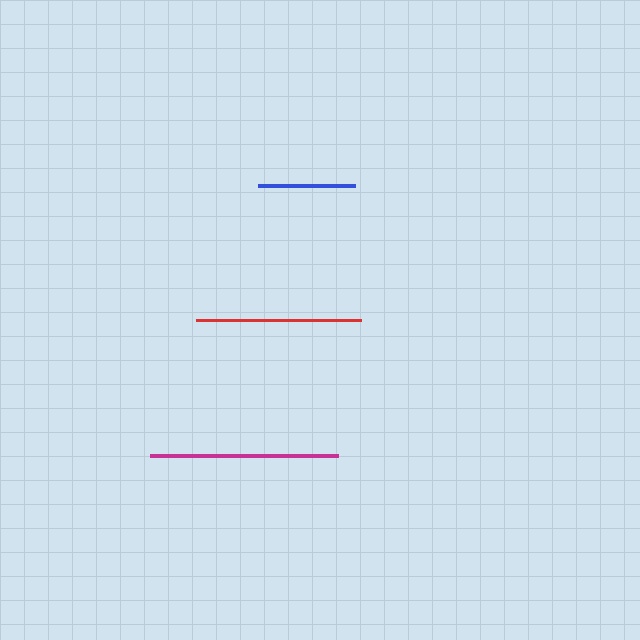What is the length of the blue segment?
The blue segment is approximately 97 pixels long.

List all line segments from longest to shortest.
From longest to shortest: magenta, red, blue.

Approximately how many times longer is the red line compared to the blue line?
The red line is approximately 1.7 times the length of the blue line.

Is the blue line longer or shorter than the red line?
The red line is longer than the blue line.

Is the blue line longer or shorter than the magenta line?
The magenta line is longer than the blue line.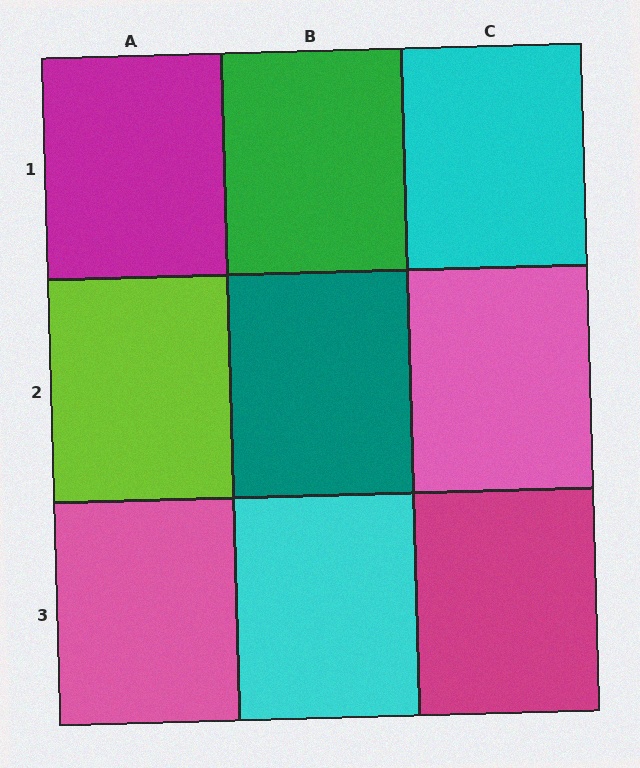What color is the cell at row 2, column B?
Teal.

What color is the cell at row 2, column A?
Lime.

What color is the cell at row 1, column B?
Green.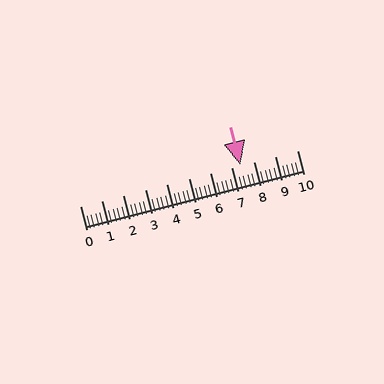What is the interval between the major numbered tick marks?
The major tick marks are spaced 1 units apart.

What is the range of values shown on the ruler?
The ruler shows values from 0 to 10.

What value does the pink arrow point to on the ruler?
The pink arrow points to approximately 7.4.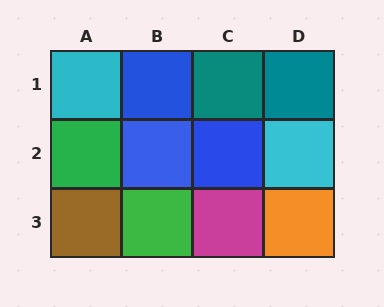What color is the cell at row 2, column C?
Blue.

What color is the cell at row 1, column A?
Cyan.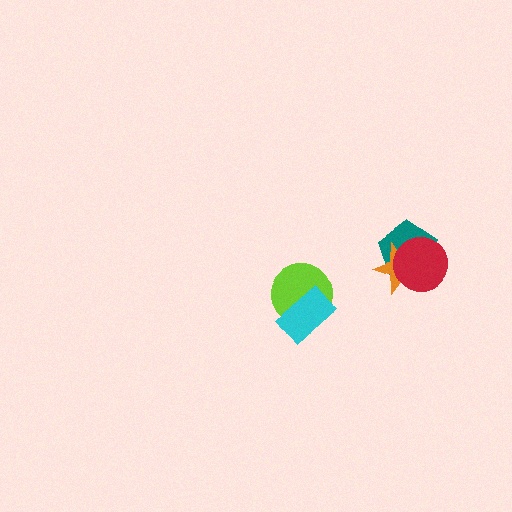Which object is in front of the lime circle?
The cyan rectangle is in front of the lime circle.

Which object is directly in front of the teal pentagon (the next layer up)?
The orange star is directly in front of the teal pentagon.